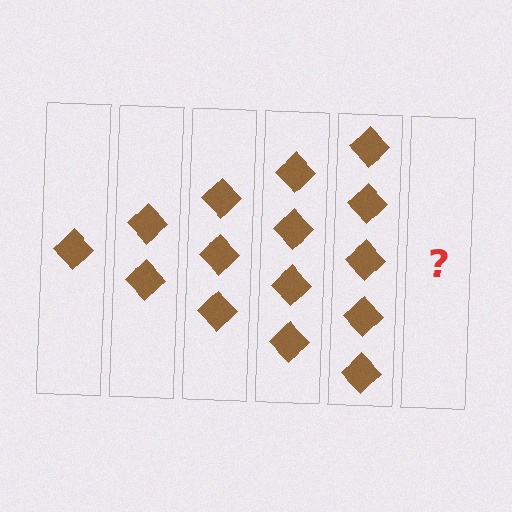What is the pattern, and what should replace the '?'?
The pattern is that each step adds one more diamond. The '?' should be 6 diamonds.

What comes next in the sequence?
The next element should be 6 diamonds.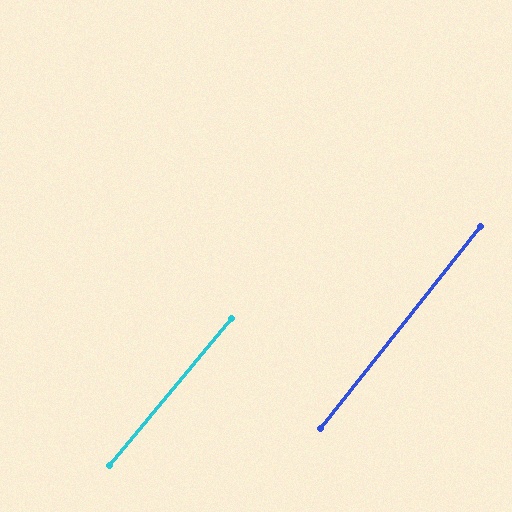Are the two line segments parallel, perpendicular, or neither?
Parallel — their directions differ by only 1.1°.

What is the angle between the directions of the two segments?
Approximately 1 degree.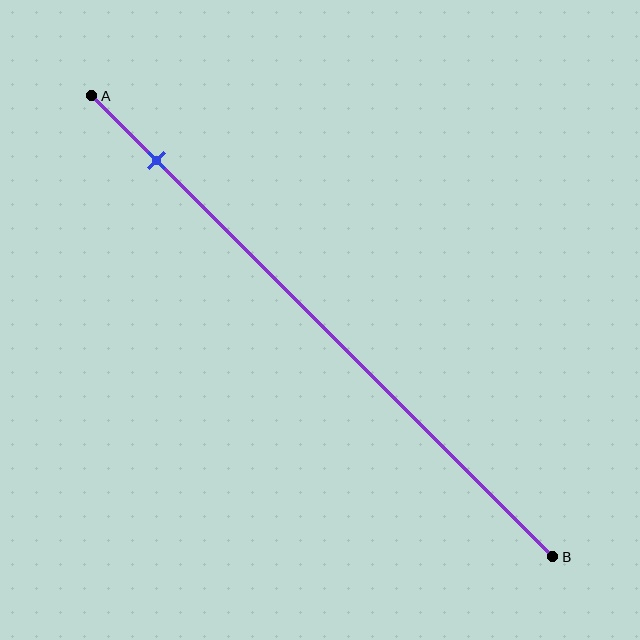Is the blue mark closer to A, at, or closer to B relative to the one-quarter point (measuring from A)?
The blue mark is closer to point A than the one-quarter point of segment AB.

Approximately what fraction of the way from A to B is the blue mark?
The blue mark is approximately 15% of the way from A to B.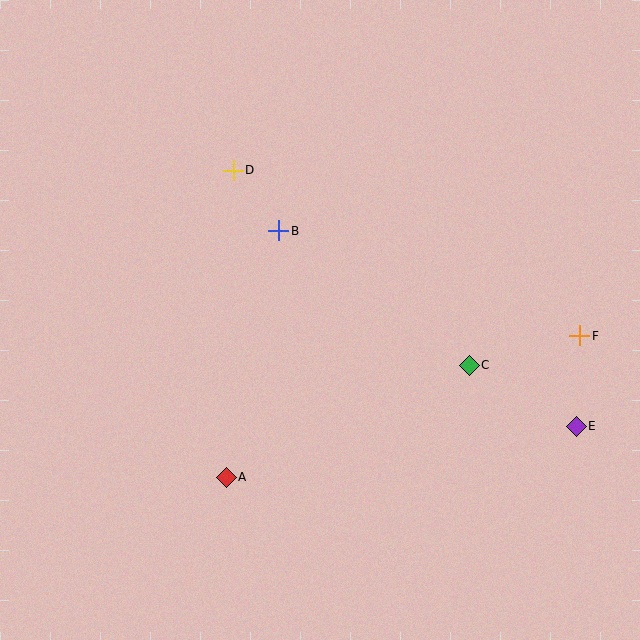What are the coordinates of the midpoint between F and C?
The midpoint between F and C is at (524, 350).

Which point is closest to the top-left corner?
Point D is closest to the top-left corner.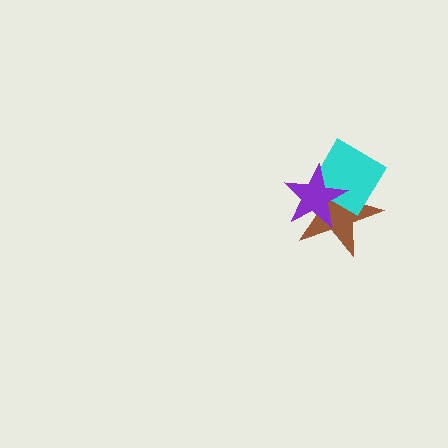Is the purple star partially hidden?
No, no other shape covers it.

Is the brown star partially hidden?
Yes, it is partially covered by another shape.